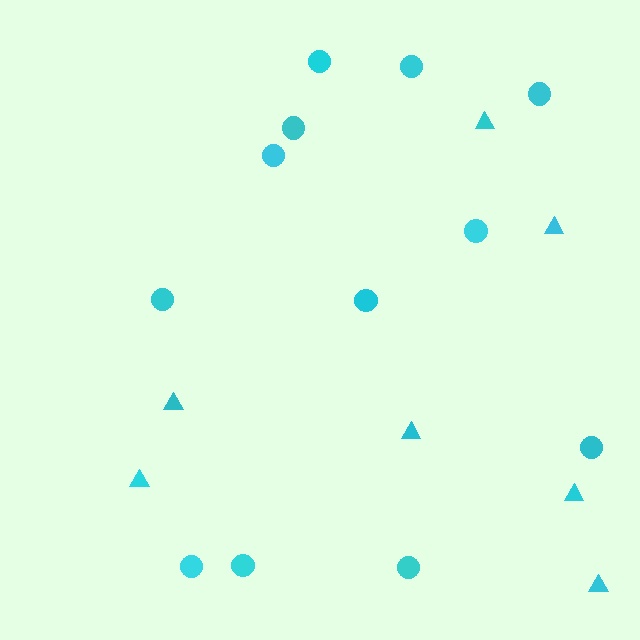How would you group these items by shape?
There are 2 groups: one group of circles (12) and one group of triangles (7).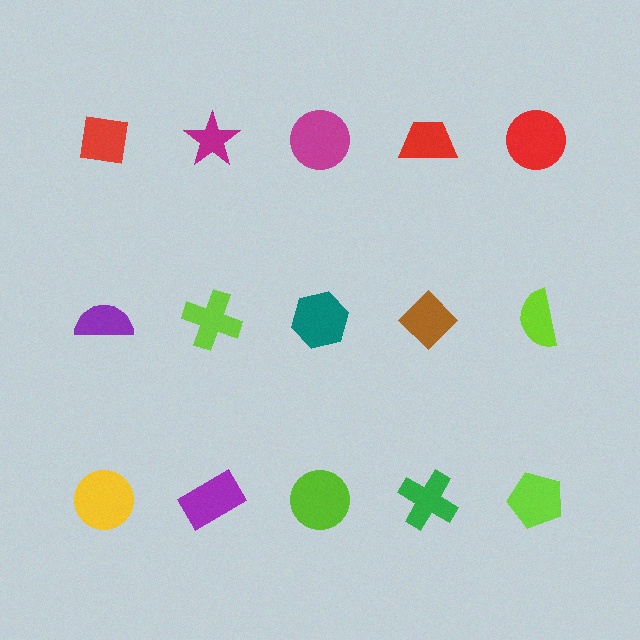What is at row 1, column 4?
A red trapezoid.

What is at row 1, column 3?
A magenta circle.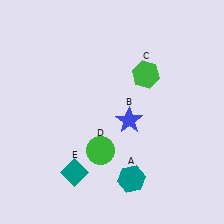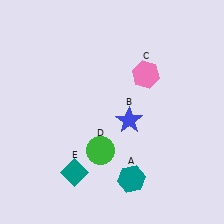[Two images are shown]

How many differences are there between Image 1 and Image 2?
There is 1 difference between the two images.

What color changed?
The hexagon (C) changed from green in Image 1 to pink in Image 2.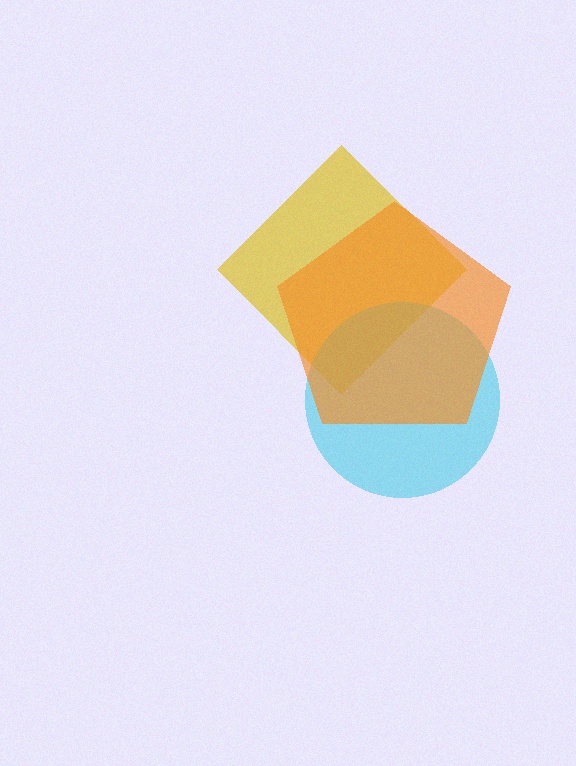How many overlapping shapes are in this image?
There are 3 overlapping shapes in the image.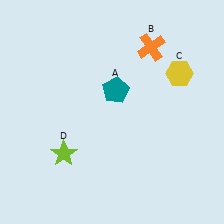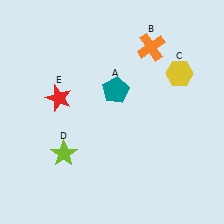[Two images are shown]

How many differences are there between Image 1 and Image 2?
There is 1 difference between the two images.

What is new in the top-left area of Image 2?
A red star (E) was added in the top-left area of Image 2.